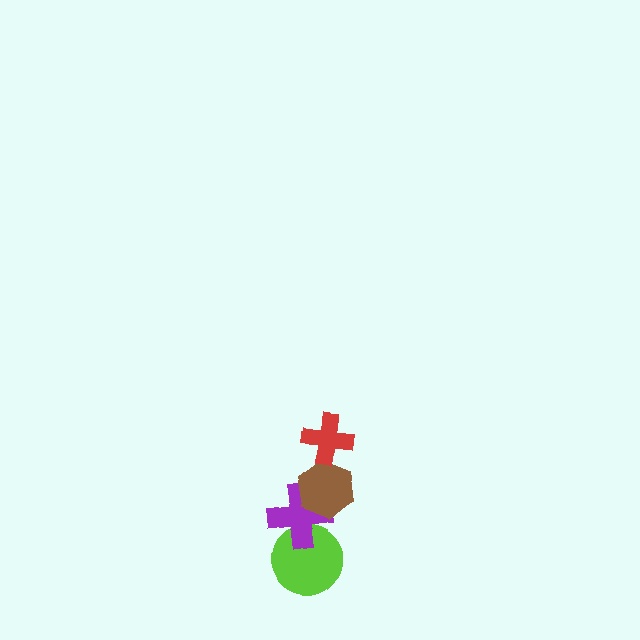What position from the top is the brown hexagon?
The brown hexagon is 2nd from the top.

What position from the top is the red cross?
The red cross is 1st from the top.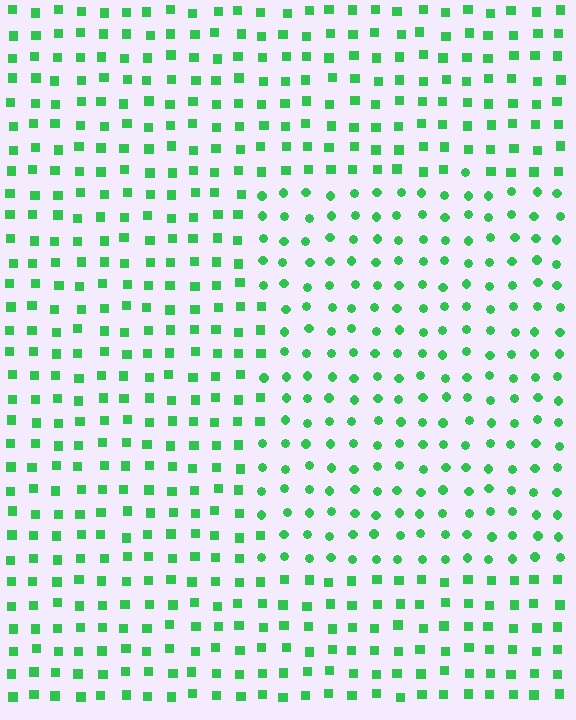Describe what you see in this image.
The image is filled with small green elements arranged in a uniform grid. A rectangle-shaped region contains circles, while the surrounding area contains squares. The boundary is defined purely by the change in element shape.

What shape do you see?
I see a rectangle.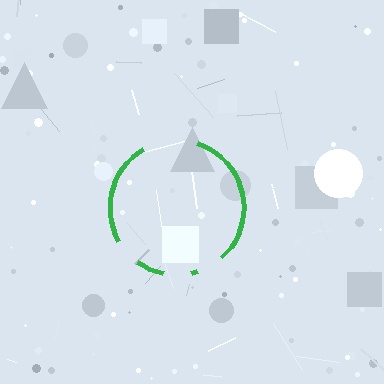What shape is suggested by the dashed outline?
The dashed outline suggests a circle.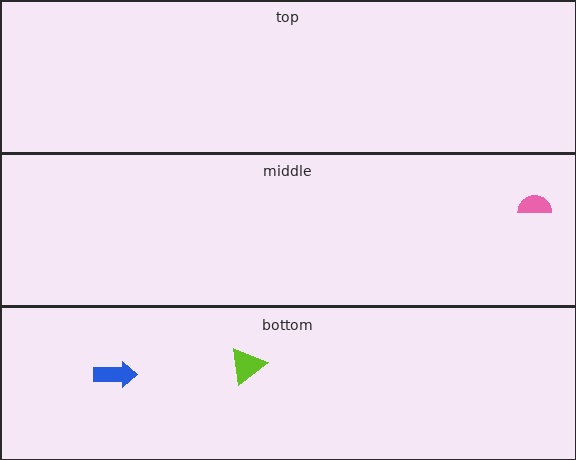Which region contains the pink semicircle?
The middle region.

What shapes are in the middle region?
The pink semicircle.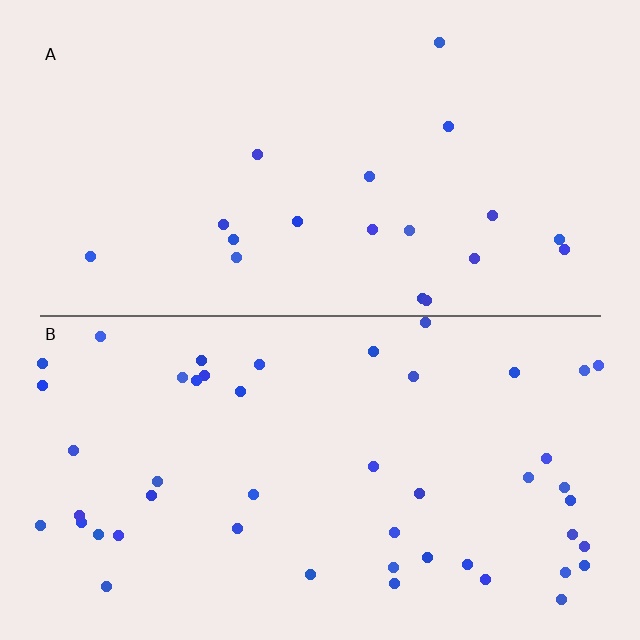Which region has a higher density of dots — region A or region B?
B (the bottom).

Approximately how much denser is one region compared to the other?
Approximately 2.5× — region B over region A.